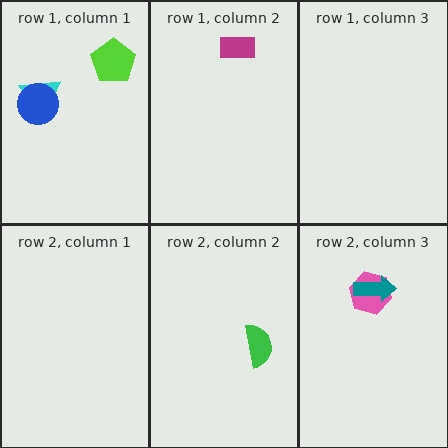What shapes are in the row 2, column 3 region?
The pink hexagon, the teal arrow.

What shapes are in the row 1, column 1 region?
The cyan triangle, the blue circle, the lime pentagon.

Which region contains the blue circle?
The row 1, column 1 region.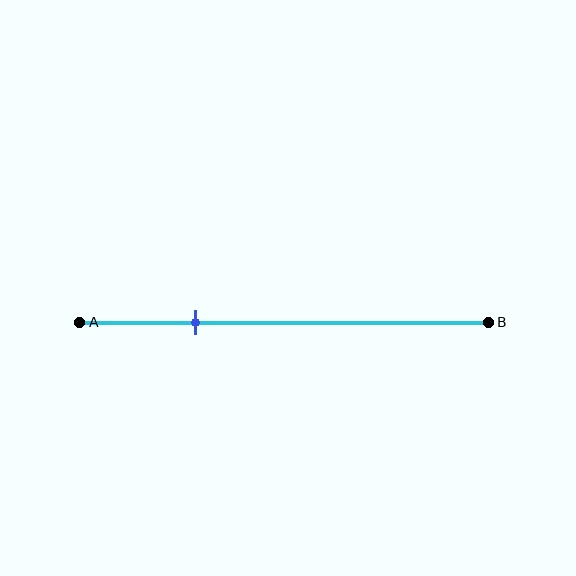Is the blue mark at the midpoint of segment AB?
No, the mark is at about 30% from A, not at the 50% midpoint.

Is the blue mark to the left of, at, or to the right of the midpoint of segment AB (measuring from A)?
The blue mark is to the left of the midpoint of segment AB.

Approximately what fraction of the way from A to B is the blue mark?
The blue mark is approximately 30% of the way from A to B.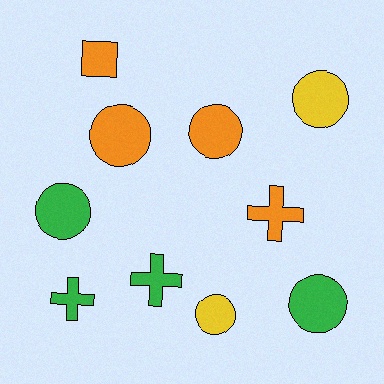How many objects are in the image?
There are 10 objects.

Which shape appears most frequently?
Circle, with 6 objects.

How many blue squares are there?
There are no blue squares.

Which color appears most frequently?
Orange, with 4 objects.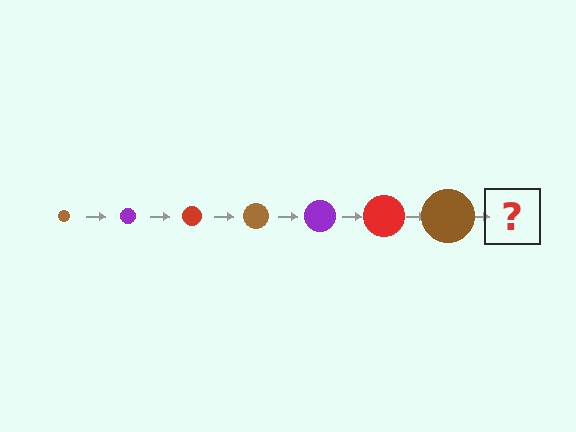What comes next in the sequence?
The next element should be a purple circle, larger than the previous one.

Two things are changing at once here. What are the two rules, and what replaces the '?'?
The two rules are that the circle grows larger each step and the color cycles through brown, purple, and red. The '?' should be a purple circle, larger than the previous one.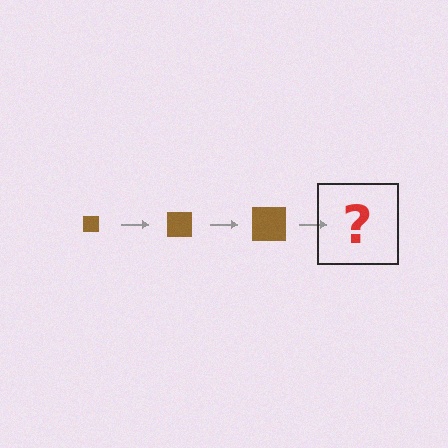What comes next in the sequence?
The next element should be a brown square, larger than the previous one.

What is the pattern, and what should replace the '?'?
The pattern is that the square gets progressively larger each step. The '?' should be a brown square, larger than the previous one.